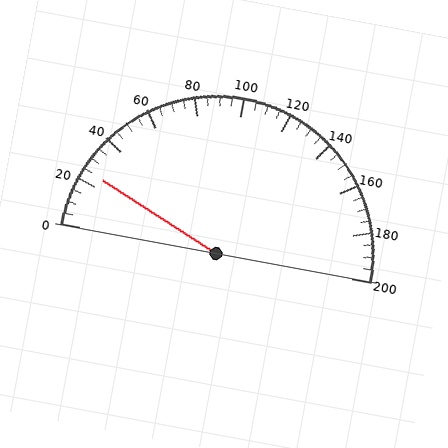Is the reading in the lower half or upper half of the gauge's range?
The reading is in the lower half of the range (0 to 200).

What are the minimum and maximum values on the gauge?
The gauge ranges from 0 to 200.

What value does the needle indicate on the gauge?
The needle indicates approximately 25.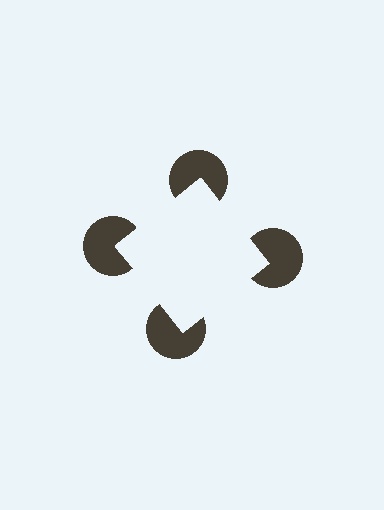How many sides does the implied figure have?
4 sides.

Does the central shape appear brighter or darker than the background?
It typically appears slightly brighter than the background, even though no actual brightness change is drawn.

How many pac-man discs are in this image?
There are 4 — one at each vertex of the illusory square.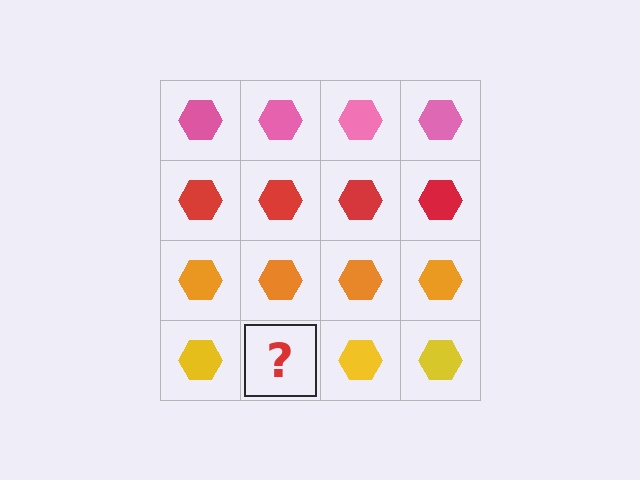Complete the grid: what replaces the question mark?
The question mark should be replaced with a yellow hexagon.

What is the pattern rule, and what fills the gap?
The rule is that each row has a consistent color. The gap should be filled with a yellow hexagon.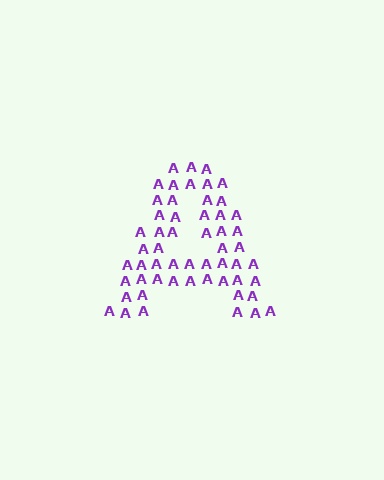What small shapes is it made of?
It is made of small letter A's.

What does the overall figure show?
The overall figure shows the letter A.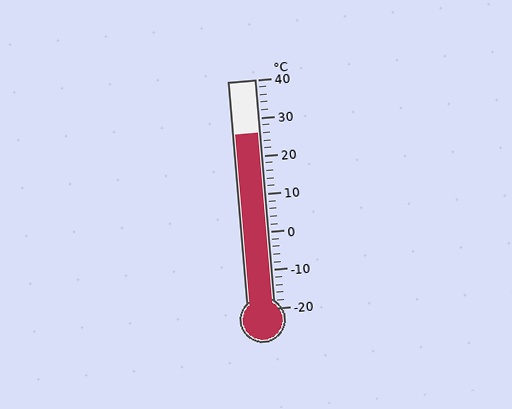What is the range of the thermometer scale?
The thermometer scale ranges from -20°C to 40°C.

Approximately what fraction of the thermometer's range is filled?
The thermometer is filled to approximately 75% of its range.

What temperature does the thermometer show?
The thermometer shows approximately 26°C.